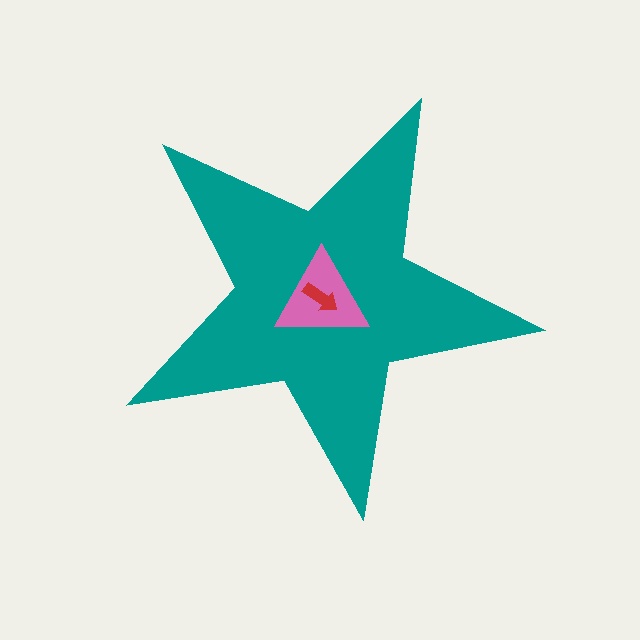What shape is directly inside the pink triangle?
The red arrow.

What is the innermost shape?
The red arrow.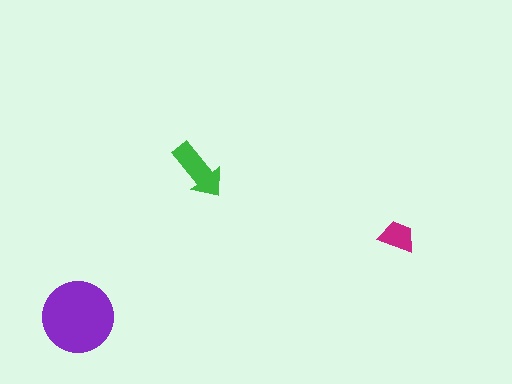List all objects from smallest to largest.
The magenta trapezoid, the green arrow, the purple circle.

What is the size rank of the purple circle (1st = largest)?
1st.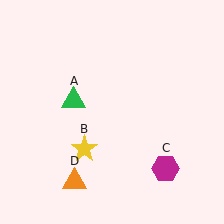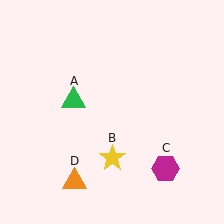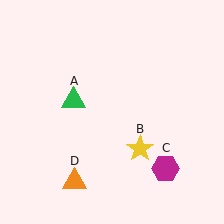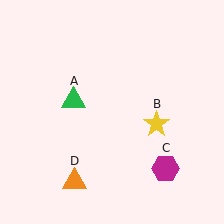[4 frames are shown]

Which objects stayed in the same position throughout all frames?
Green triangle (object A) and magenta hexagon (object C) and orange triangle (object D) remained stationary.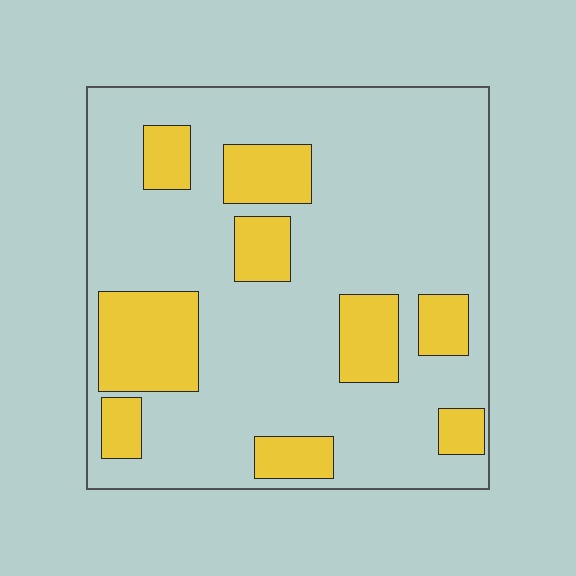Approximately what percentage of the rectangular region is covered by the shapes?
Approximately 25%.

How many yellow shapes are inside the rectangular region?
9.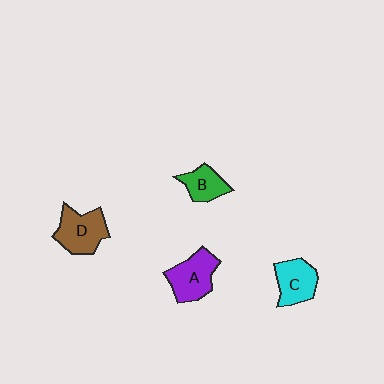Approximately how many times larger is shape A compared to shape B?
Approximately 1.5 times.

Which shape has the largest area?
Shape D (brown).